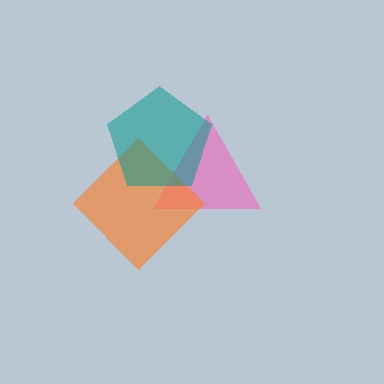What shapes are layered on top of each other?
The layered shapes are: a pink triangle, an orange diamond, a teal pentagon.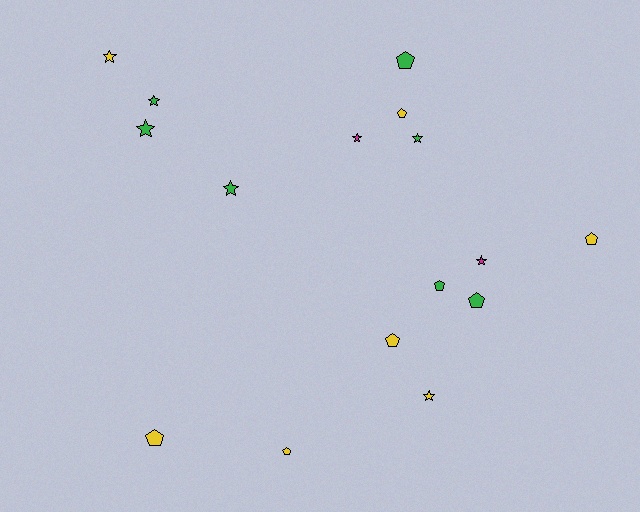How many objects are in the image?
There are 16 objects.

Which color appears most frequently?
Yellow, with 7 objects.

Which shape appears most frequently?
Pentagon, with 8 objects.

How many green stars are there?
There are 4 green stars.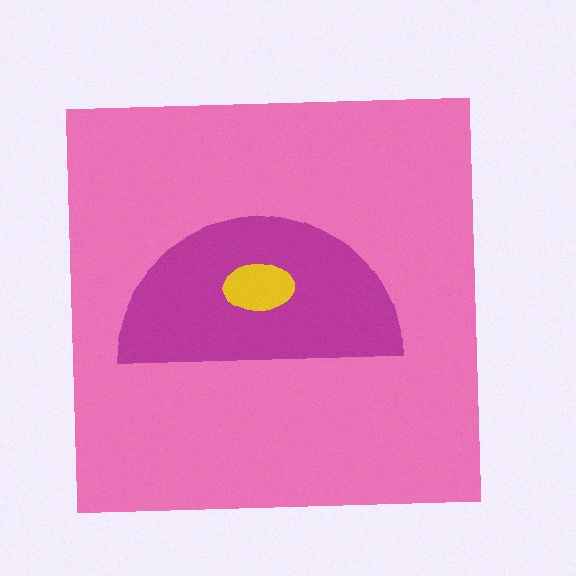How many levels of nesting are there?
3.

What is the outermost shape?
The pink square.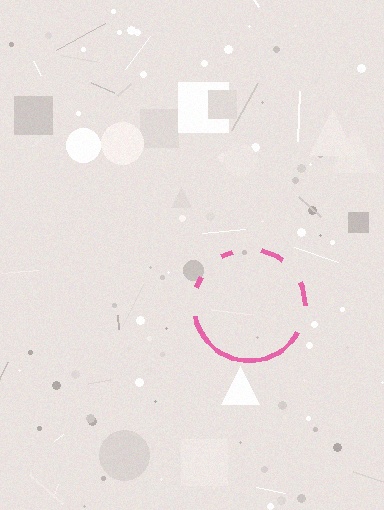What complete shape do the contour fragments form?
The contour fragments form a circle.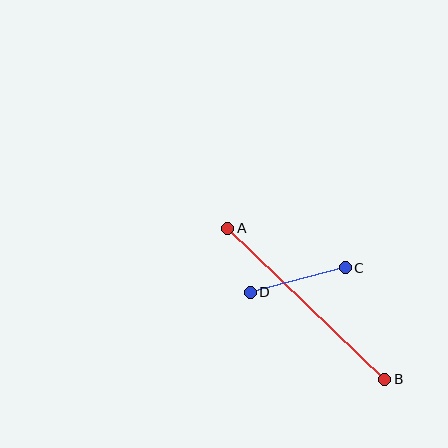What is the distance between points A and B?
The distance is approximately 218 pixels.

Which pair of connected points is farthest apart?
Points A and B are farthest apart.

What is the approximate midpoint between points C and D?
The midpoint is at approximately (298, 280) pixels.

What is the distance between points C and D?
The distance is approximately 98 pixels.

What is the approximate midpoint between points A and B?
The midpoint is at approximately (306, 304) pixels.